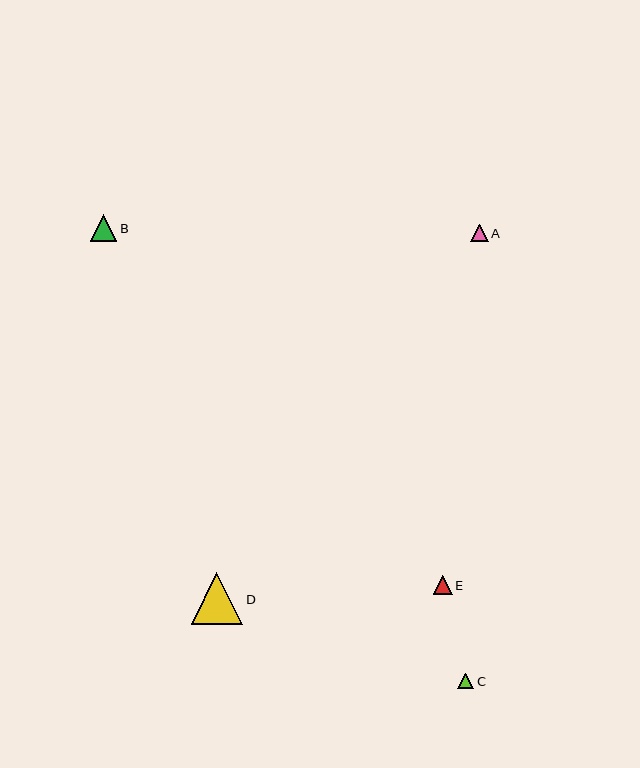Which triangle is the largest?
Triangle D is the largest with a size of approximately 52 pixels.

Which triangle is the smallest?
Triangle C is the smallest with a size of approximately 16 pixels.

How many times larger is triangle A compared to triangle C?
Triangle A is approximately 1.1 times the size of triangle C.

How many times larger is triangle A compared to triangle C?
Triangle A is approximately 1.1 times the size of triangle C.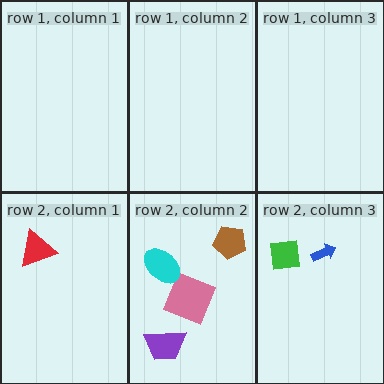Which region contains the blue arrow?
The row 2, column 3 region.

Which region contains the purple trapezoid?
The row 2, column 2 region.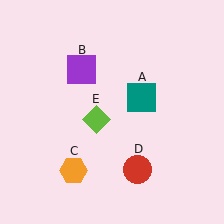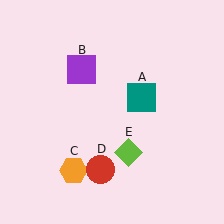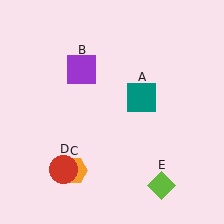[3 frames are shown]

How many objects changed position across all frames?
2 objects changed position: red circle (object D), lime diamond (object E).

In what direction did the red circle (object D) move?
The red circle (object D) moved left.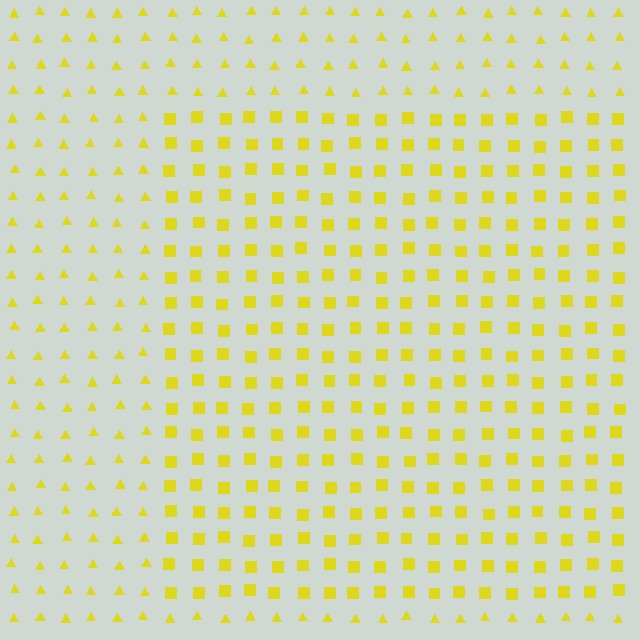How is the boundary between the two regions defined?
The boundary is defined by a change in element shape: squares inside vs. triangles outside. All elements share the same color and spacing.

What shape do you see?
I see a rectangle.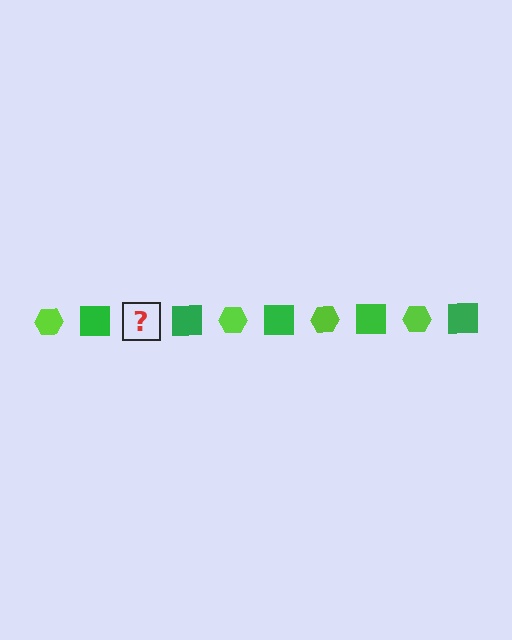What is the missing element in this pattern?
The missing element is a lime hexagon.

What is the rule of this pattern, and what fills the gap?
The rule is that the pattern alternates between lime hexagon and green square. The gap should be filled with a lime hexagon.